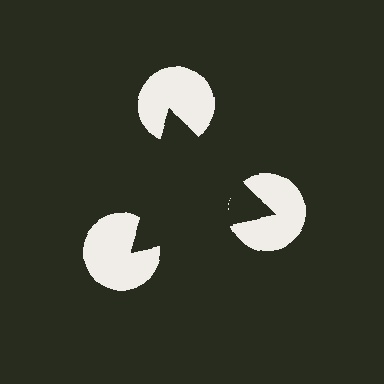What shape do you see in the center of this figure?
An illusory triangle — its edges are inferred from the aligned wedge cuts in the pac-man discs, not physically drawn.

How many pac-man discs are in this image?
There are 3 — one at each vertex of the illusory triangle.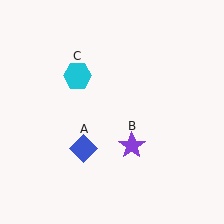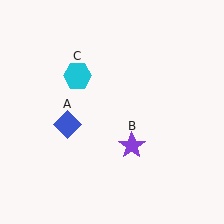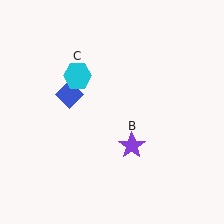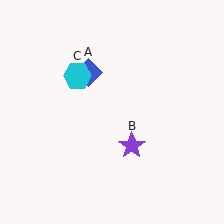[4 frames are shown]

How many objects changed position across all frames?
1 object changed position: blue diamond (object A).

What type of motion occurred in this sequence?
The blue diamond (object A) rotated clockwise around the center of the scene.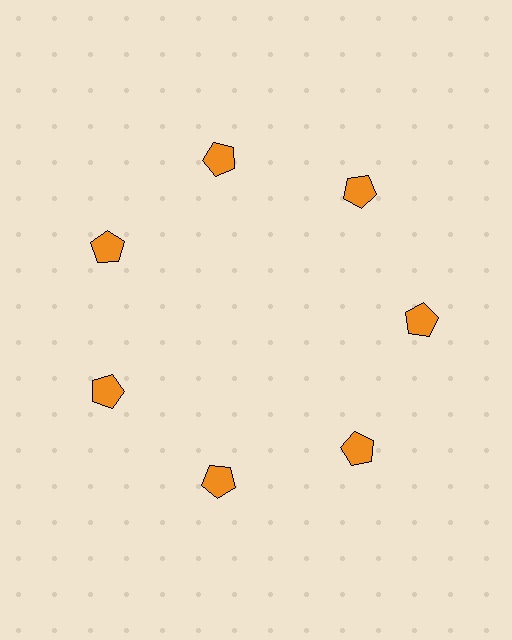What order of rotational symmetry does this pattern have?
This pattern has 7-fold rotational symmetry.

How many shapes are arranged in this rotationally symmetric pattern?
There are 7 shapes, arranged in 7 groups of 1.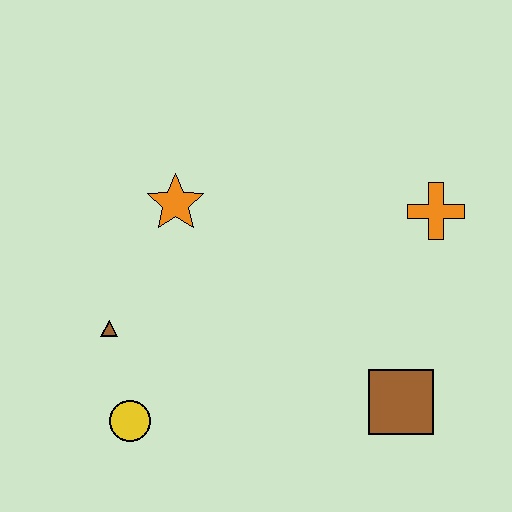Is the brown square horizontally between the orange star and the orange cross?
Yes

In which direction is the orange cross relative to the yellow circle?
The orange cross is to the right of the yellow circle.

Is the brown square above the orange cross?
No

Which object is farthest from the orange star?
The brown square is farthest from the orange star.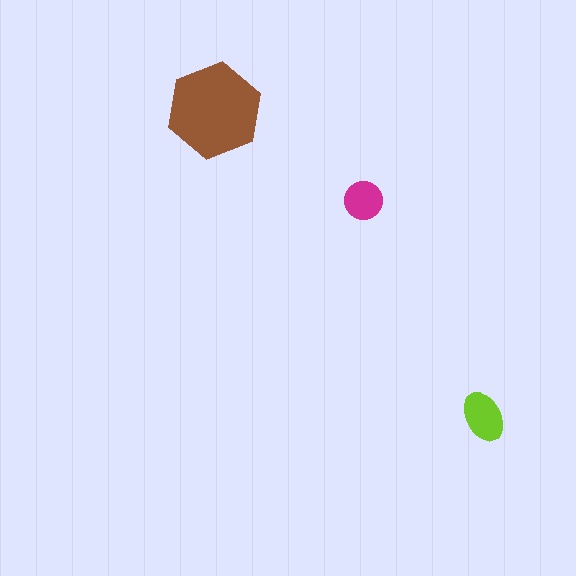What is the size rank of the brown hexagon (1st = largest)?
1st.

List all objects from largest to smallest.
The brown hexagon, the lime ellipse, the magenta circle.